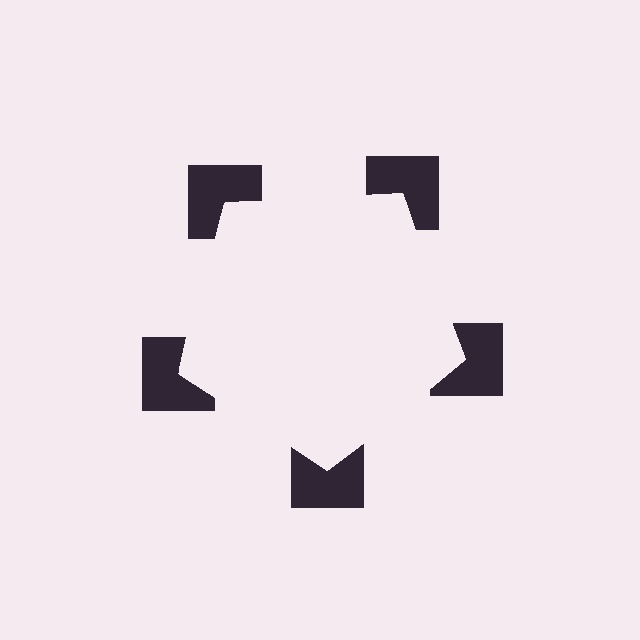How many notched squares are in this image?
There are 5 — one at each vertex of the illusory pentagon.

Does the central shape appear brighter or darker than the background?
It typically appears slightly brighter than the background, even though no actual brightness change is drawn.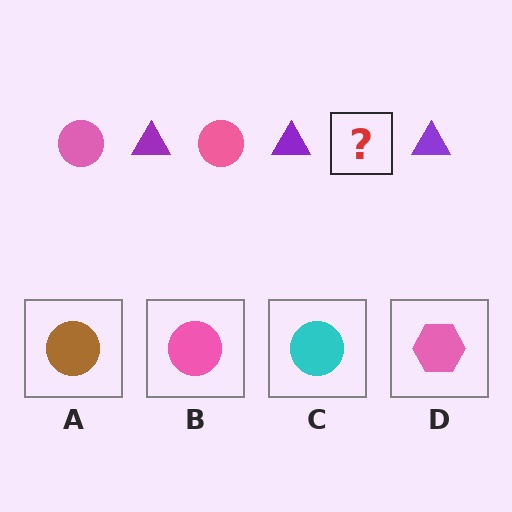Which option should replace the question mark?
Option B.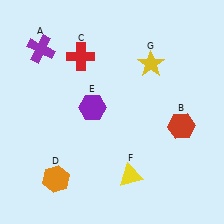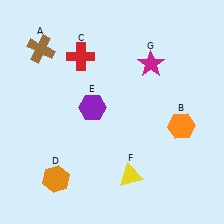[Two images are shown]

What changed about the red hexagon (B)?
In Image 1, B is red. In Image 2, it changed to orange.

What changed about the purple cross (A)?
In Image 1, A is purple. In Image 2, it changed to brown.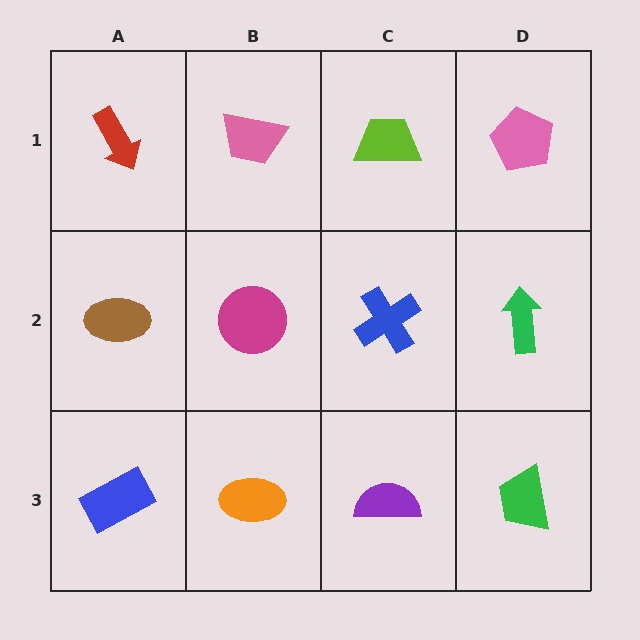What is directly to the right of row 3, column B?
A purple semicircle.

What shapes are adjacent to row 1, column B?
A magenta circle (row 2, column B), a red arrow (row 1, column A), a lime trapezoid (row 1, column C).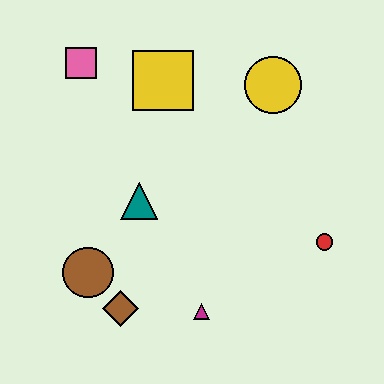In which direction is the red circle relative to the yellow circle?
The red circle is below the yellow circle.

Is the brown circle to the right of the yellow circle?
No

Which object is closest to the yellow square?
The pink square is closest to the yellow square.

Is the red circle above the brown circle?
Yes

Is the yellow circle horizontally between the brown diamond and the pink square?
No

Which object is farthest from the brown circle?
The yellow circle is farthest from the brown circle.